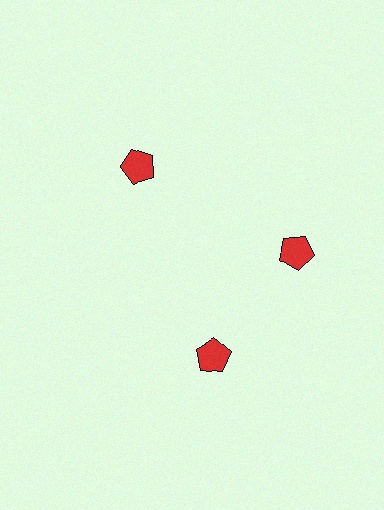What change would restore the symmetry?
The symmetry would be restored by rotating it back into even spacing with its neighbors so that all 3 pentagons sit at equal angles and equal distance from the center.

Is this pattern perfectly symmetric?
No. The 3 red pentagons are arranged in a ring, but one element near the 7 o'clock position is rotated out of alignment along the ring, breaking the 3-fold rotational symmetry.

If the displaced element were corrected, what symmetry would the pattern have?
It would have 3-fold rotational symmetry — the pattern would map onto itself every 120 degrees.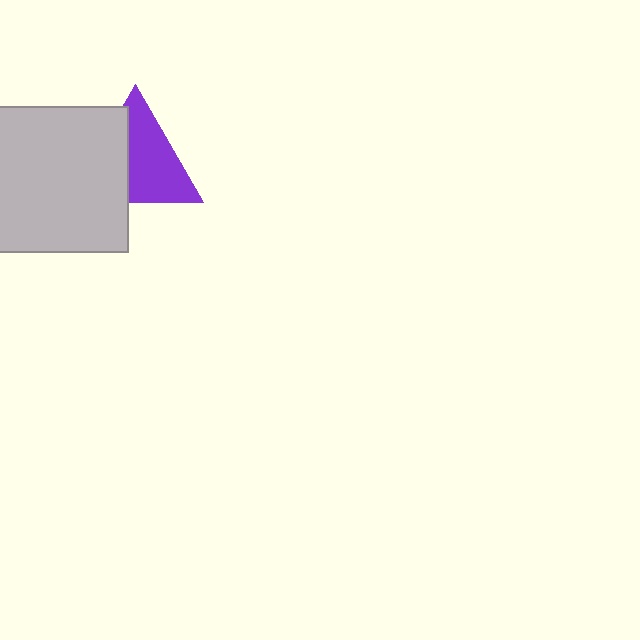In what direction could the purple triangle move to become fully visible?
The purple triangle could move right. That would shift it out from behind the light gray rectangle entirely.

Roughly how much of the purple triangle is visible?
About half of it is visible (roughly 59%).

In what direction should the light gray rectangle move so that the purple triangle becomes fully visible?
The light gray rectangle should move left. That is the shortest direction to clear the overlap and leave the purple triangle fully visible.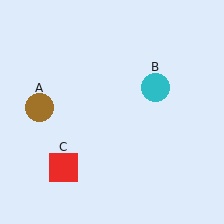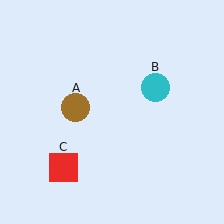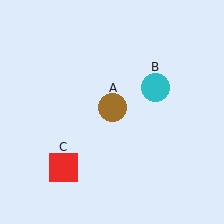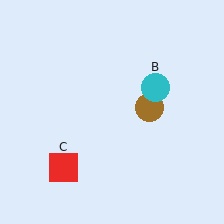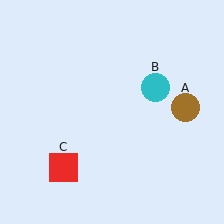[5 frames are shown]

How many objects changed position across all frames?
1 object changed position: brown circle (object A).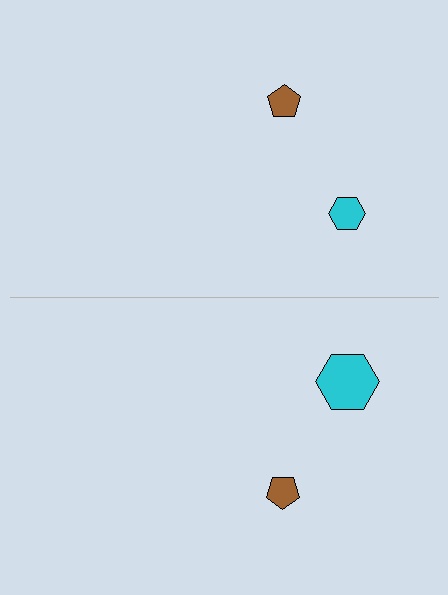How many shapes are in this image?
There are 4 shapes in this image.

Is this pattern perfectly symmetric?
No, the pattern is not perfectly symmetric. The cyan hexagon on the bottom side has a different size than its mirror counterpart.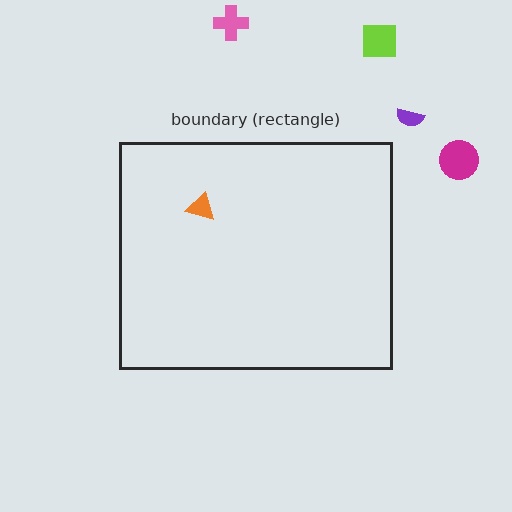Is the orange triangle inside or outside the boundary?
Inside.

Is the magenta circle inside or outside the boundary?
Outside.